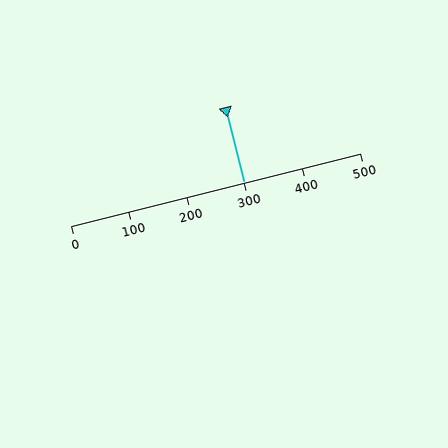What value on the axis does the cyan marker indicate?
The marker indicates approximately 300.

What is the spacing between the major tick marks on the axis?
The major ticks are spaced 100 apart.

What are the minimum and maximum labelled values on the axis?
The axis runs from 0 to 500.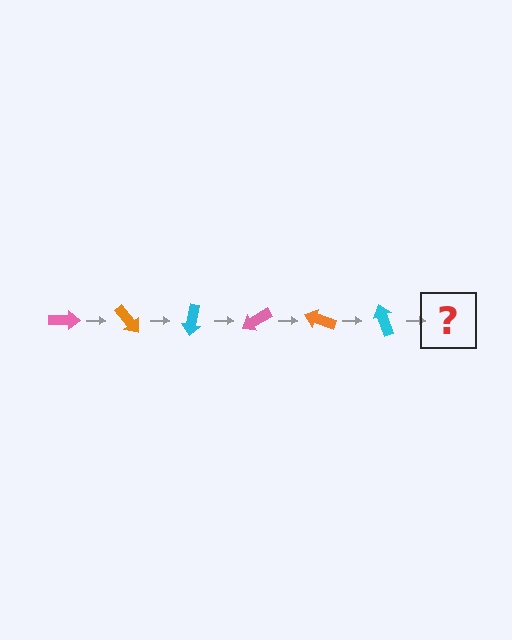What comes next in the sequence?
The next element should be a pink arrow, rotated 300 degrees from the start.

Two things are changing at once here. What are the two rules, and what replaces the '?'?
The two rules are that it rotates 50 degrees each step and the color cycles through pink, orange, and cyan. The '?' should be a pink arrow, rotated 300 degrees from the start.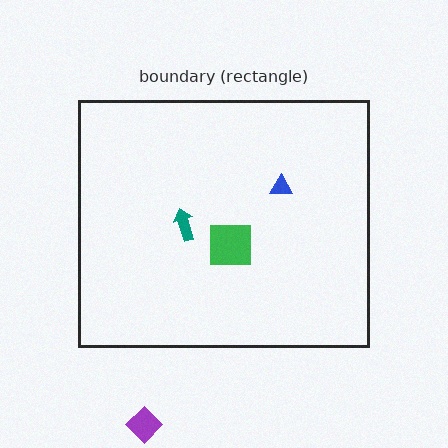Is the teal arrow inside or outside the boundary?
Inside.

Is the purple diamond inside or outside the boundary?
Outside.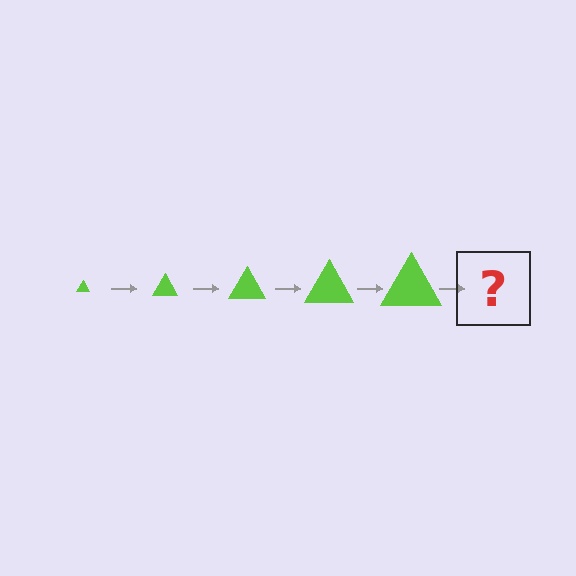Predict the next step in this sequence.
The next step is a lime triangle, larger than the previous one.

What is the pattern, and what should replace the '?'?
The pattern is that the triangle gets progressively larger each step. The '?' should be a lime triangle, larger than the previous one.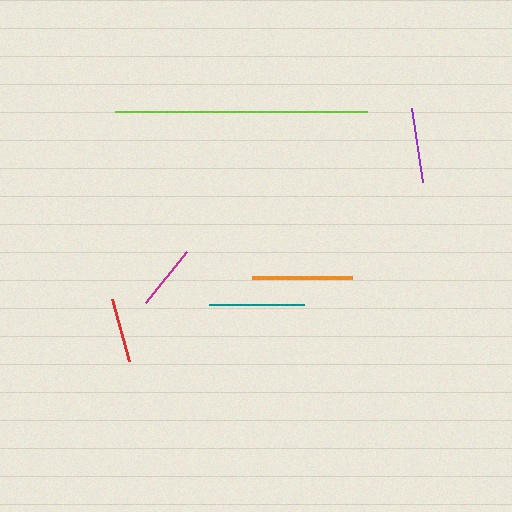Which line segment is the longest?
The lime line is the longest at approximately 252 pixels.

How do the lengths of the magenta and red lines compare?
The magenta and red lines are approximately the same length.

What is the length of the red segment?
The red segment is approximately 65 pixels long.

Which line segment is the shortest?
The red line is the shortest at approximately 65 pixels.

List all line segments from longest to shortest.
From longest to shortest: lime, orange, teal, purple, magenta, red.